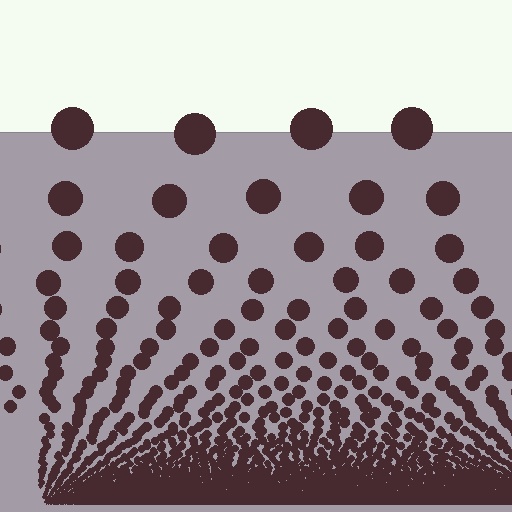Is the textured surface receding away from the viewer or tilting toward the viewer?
The surface appears to tilt toward the viewer. Texture elements get larger and sparser toward the top.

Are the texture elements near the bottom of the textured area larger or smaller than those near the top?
Smaller. The gradient is inverted — elements near the bottom are smaller and denser.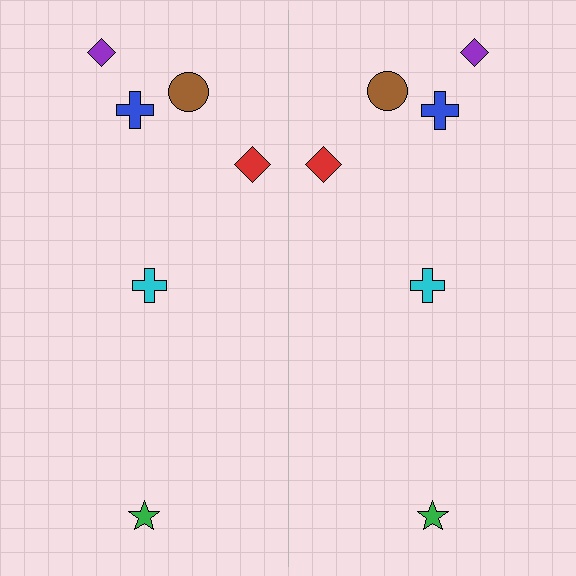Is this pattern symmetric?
Yes, this pattern has bilateral (reflection) symmetry.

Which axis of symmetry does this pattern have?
The pattern has a vertical axis of symmetry running through the center of the image.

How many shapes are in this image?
There are 12 shapes in this image.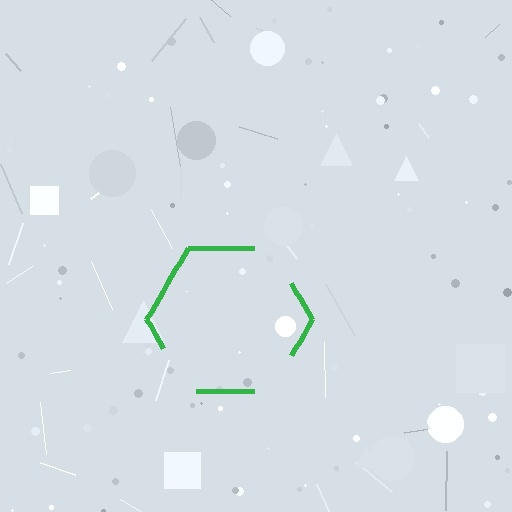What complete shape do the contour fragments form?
The contour fragments form a hexagon.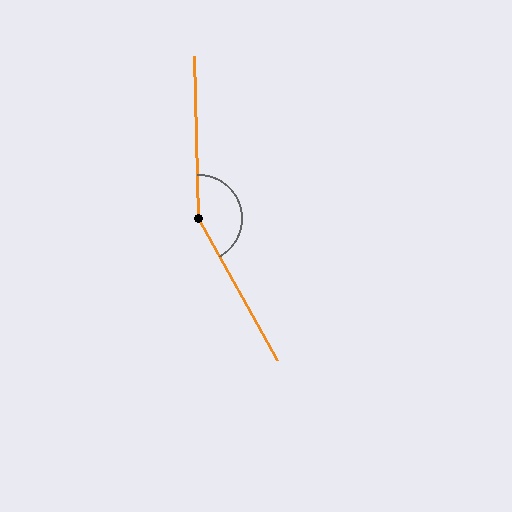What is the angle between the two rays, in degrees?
Approximately 152 degrees.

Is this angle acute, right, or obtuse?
It is obtuse.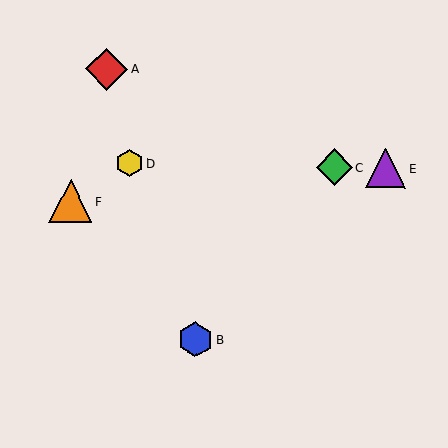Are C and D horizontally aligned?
Yes, both are at y≈167.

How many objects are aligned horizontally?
3 objects (C, D, E) are aligned horizontally.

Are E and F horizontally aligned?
No, E is at y≈168 and F is at y≈201.